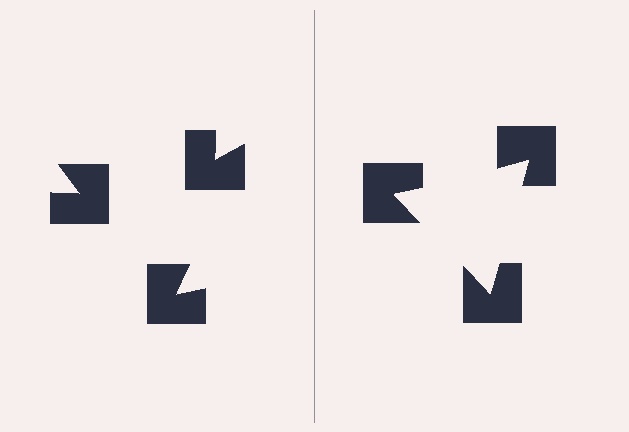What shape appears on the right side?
An illusory triangle.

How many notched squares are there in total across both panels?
6 — 3 on each side.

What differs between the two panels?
The notched squares are positioned identically on both sides; only the wedge orientations differ. On the right they align to a triangle; on the left they are misaligned.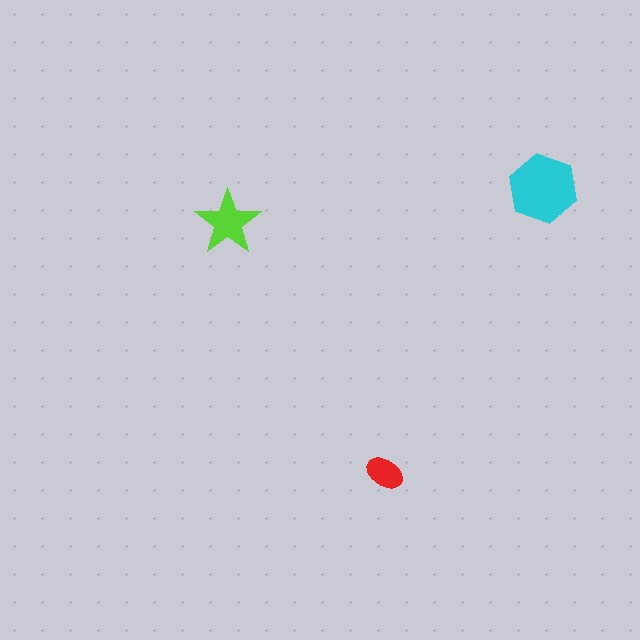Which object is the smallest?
The red ellipse.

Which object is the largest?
The cyan hexagon.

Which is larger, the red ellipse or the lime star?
The lime star.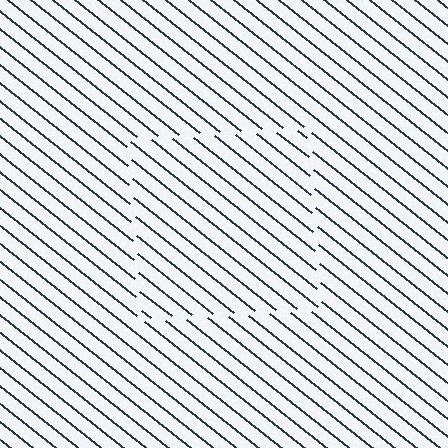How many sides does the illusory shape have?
4 sides — the line-ends trace a square.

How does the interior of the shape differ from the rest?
The interior of the shape contains the same grating, shifted by half a period — the contour is defined by the phase discontinuity where line-ends from the inner and outer gratings abut.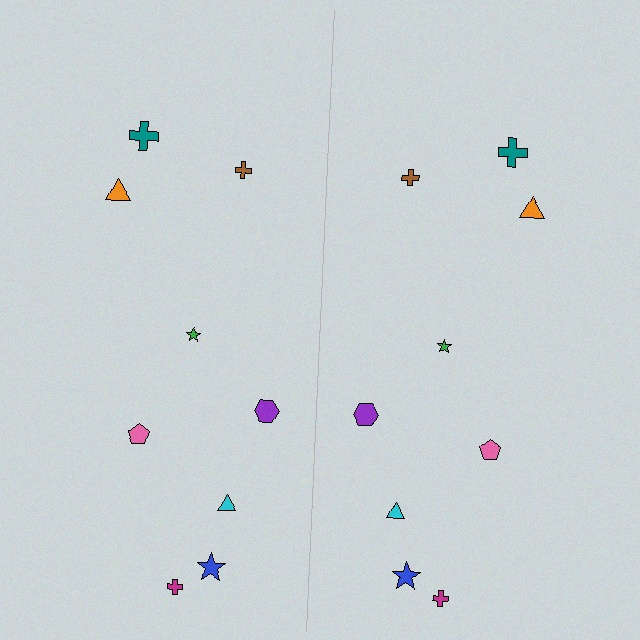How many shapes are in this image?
There are 18 shapes in this image.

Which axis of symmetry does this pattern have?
The pattern has a vertical axis of symmetry running through the center of the image.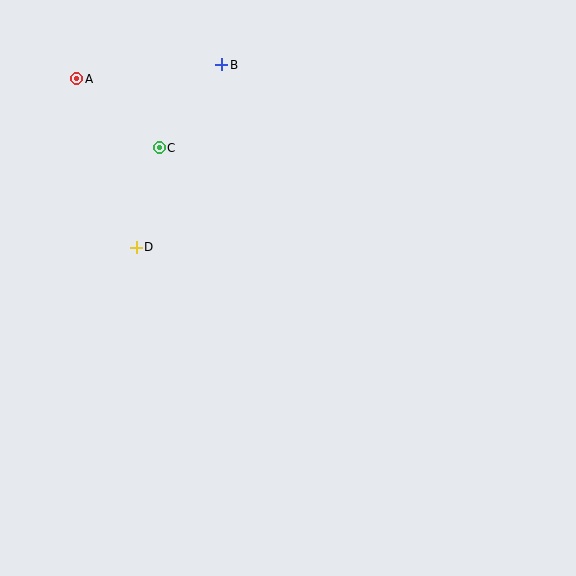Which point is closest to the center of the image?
Point D at (136, 247) is closest to the center.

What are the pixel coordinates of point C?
Point C is at (159, 148).